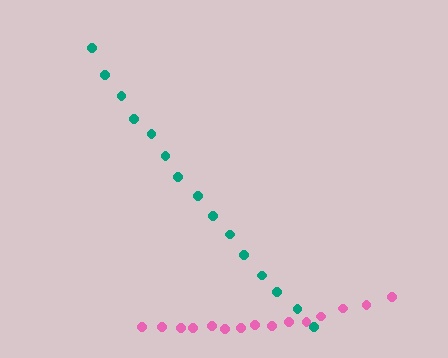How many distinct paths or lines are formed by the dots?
There are 2 distinct paths.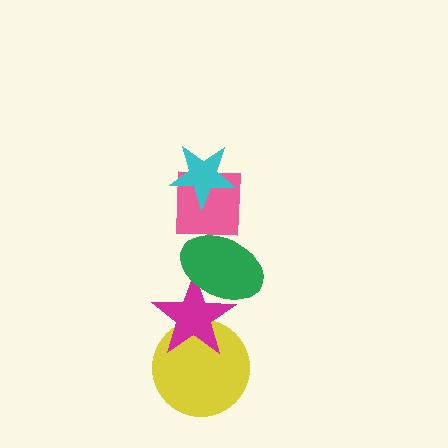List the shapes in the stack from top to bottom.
From top to bottom: the cyan star, the pink square, the green ellipse, the magenta star, the yellow circle.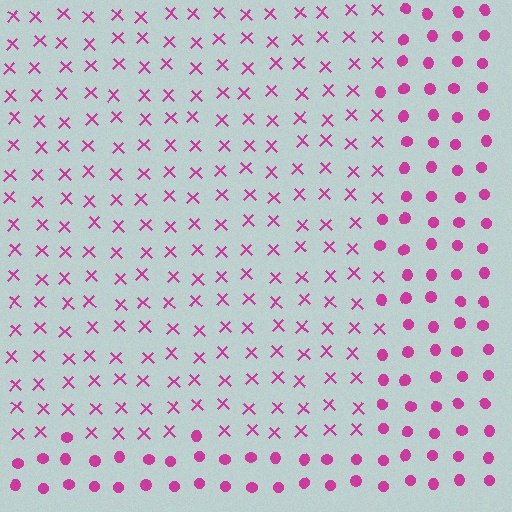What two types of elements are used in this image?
The image uses X marks inside the rectangle region and circles outside it.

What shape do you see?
I see a rectangle.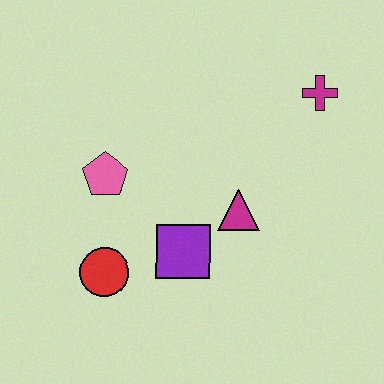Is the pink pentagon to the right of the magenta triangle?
No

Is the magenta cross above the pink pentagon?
Yes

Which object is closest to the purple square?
The magenta triangle is closest to the purple square.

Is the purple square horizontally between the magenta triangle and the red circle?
Yes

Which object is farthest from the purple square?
The magenta cross is farthest from the purple square.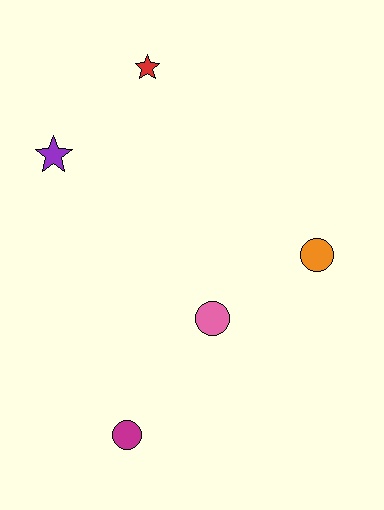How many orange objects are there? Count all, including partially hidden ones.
There is 1 orange object.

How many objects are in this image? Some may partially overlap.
There are 5 objects.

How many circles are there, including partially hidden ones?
There are 3 circles.